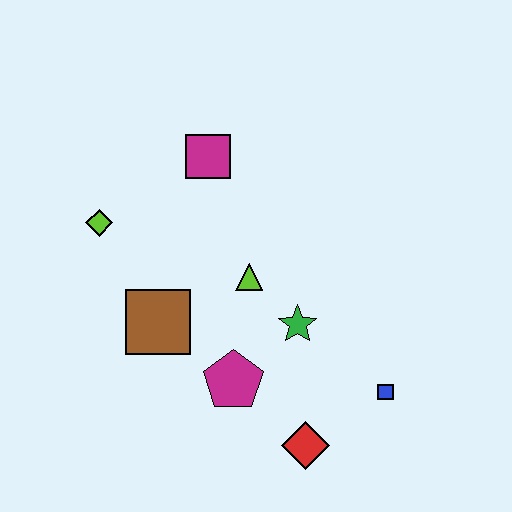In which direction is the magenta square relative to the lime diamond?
The magenta square is to the right of the lime diamond.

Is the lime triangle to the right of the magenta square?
Yes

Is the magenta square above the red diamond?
Yes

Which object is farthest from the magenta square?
The red diamond is farthest from the magenta square.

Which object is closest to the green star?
The lime triangle is closest to the green star.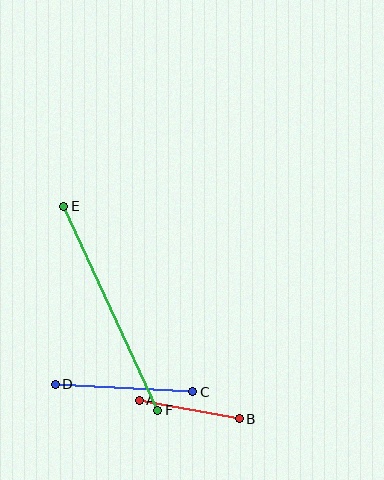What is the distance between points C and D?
The distance is approximately 138 pixels.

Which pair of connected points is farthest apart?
Points E and F are farthest apart.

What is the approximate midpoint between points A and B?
The midpoint is at approximately (189, 409) pixels.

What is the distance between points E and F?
The distance is approximately 224 pixels.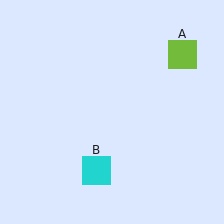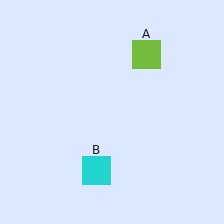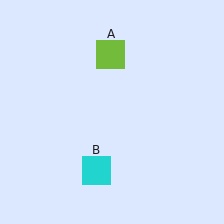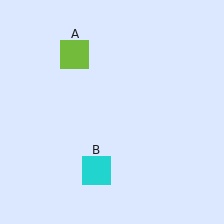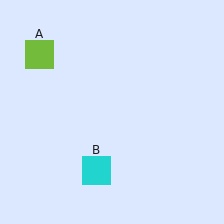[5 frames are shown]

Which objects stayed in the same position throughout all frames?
Cyan square (object B) remained stationary.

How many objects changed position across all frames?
1 object changed position: lime square (object A).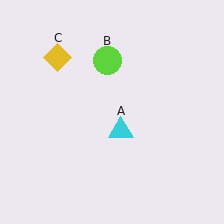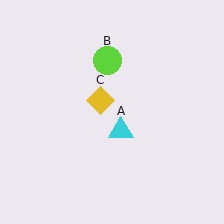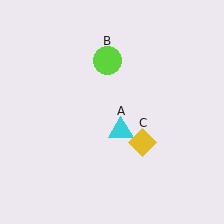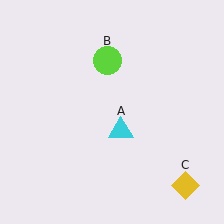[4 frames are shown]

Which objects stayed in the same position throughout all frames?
Cyan triangle (object A) and lime circle (object B) remained stationary.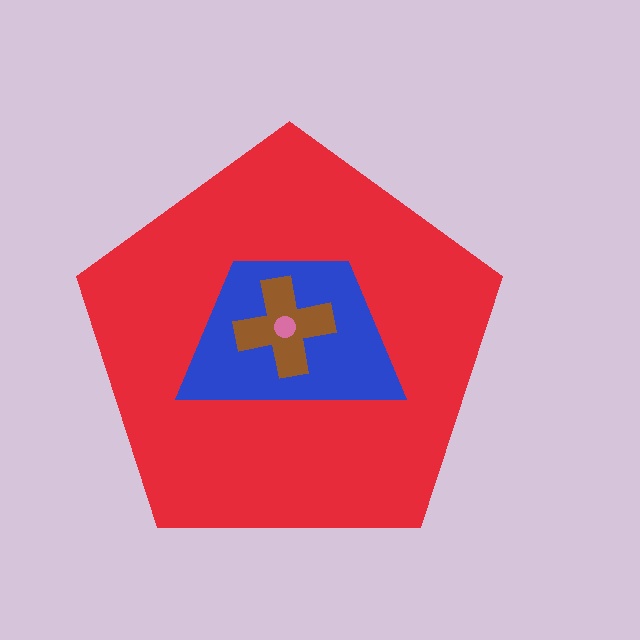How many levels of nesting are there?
4.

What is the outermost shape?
The red pentagon.